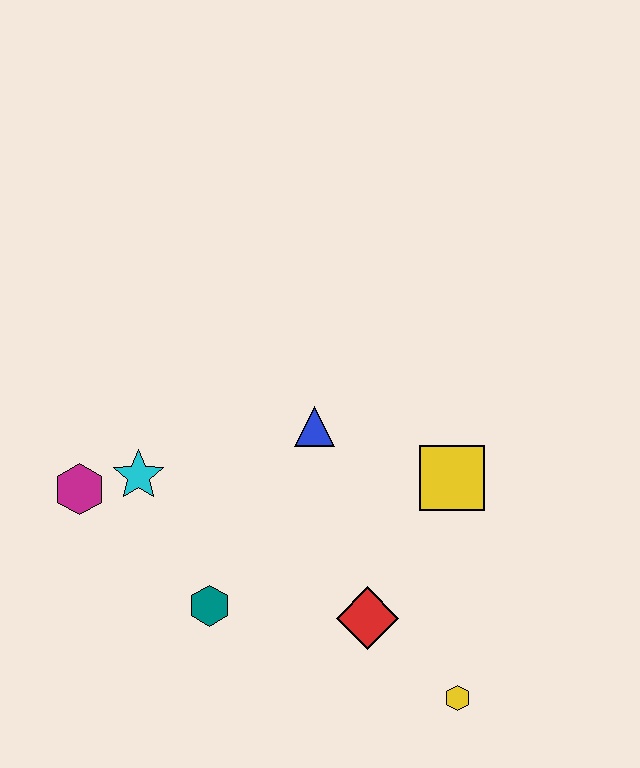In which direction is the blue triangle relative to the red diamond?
The blue triangle is above the red diamond.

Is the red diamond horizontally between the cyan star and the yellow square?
Yes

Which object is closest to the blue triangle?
The yellow square is closest to the blue triangle.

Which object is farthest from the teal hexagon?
The yellow square is farthest from the teal hexagon.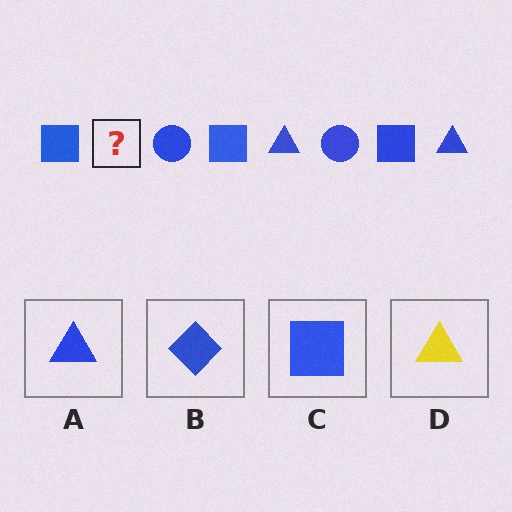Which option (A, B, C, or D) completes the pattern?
A.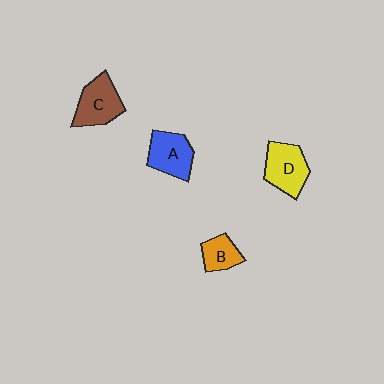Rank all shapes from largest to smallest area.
From largest to smallest: D (yellow), C (brown), A (blue), B (orange).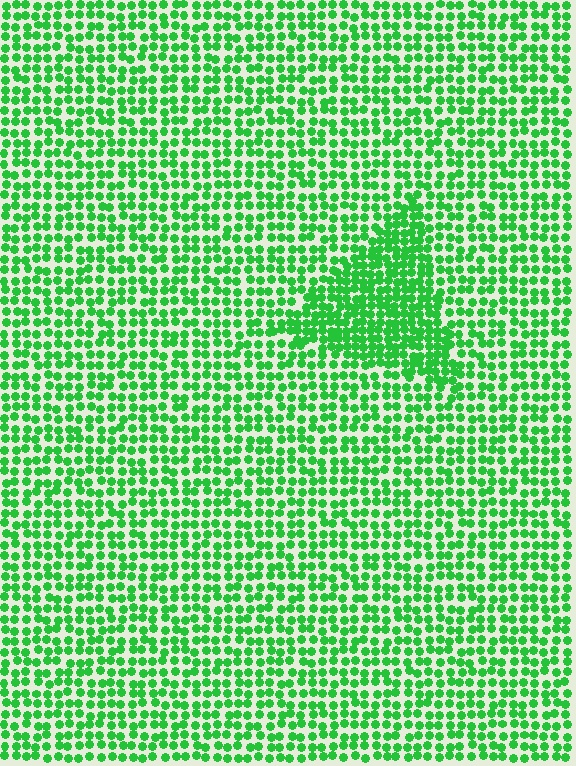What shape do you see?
I see a triangle.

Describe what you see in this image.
The image contains small green elements arranged at two different densities. A triangle-shaped region is visible where the elements are more densely packed than the surrounding area.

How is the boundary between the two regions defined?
The boundary is defined by a change in element density (approximately 1.7x ratio). All elements are the same color, size, and shape.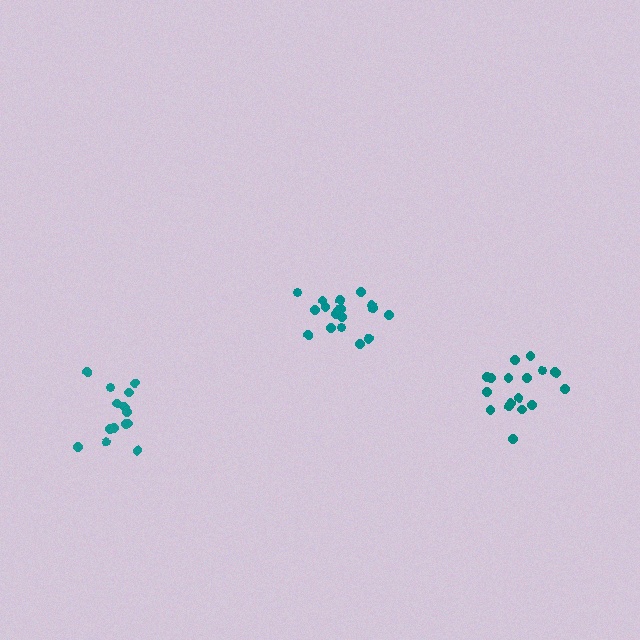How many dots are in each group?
Group 1: 18 dots, Group 2: 14 dots, Group 3: 18 dots (50 total).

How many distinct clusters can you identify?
There are 3 distinct clusters.